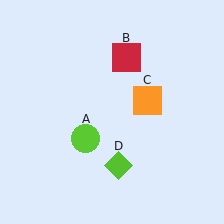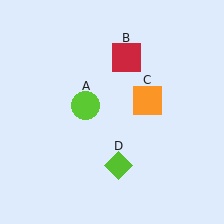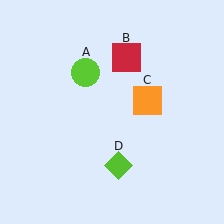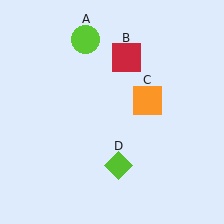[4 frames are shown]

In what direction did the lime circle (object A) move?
The lime circle (object A) moved up.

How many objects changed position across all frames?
1 object changed position: lime circle (object A).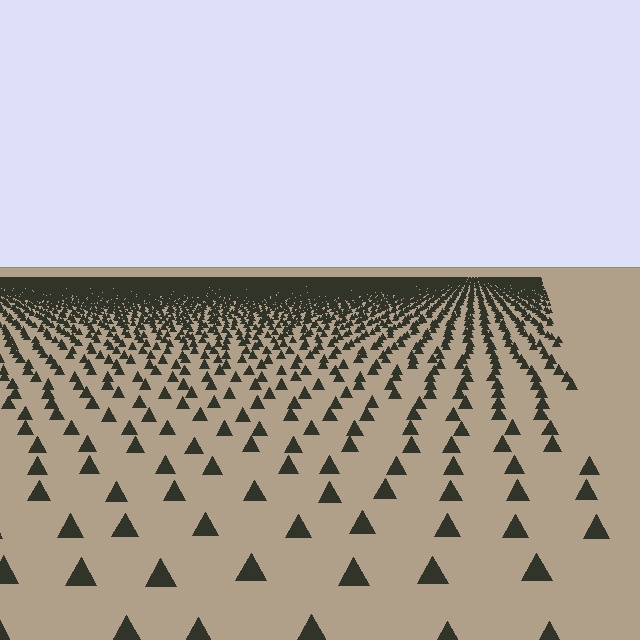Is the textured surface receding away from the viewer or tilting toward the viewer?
The surface is receding away from the viewer. Texture elements get smaller and denser toward the top.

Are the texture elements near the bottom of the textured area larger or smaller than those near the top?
Larger. Near the bottom, elements are closer to the viewer and appear at a bigger on-screen size.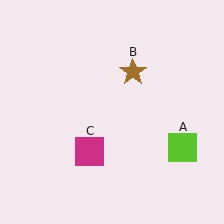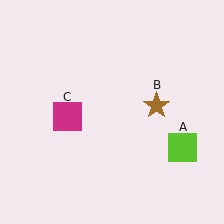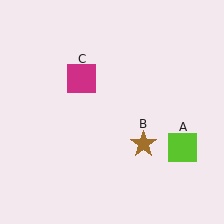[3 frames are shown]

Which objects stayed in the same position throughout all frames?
Lime square (object A) remained stationary.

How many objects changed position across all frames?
2 objects changed position: brown star (object B), magenta square (object C).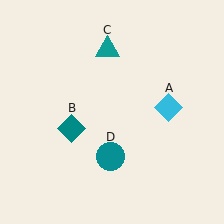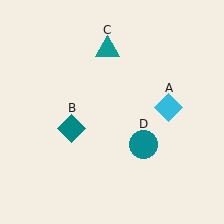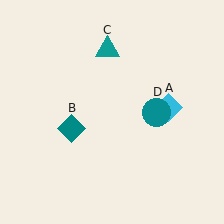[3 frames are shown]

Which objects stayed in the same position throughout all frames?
Cyan diamond (object A) and teal diamond (object B) and teal triangle (object C) remained stationary.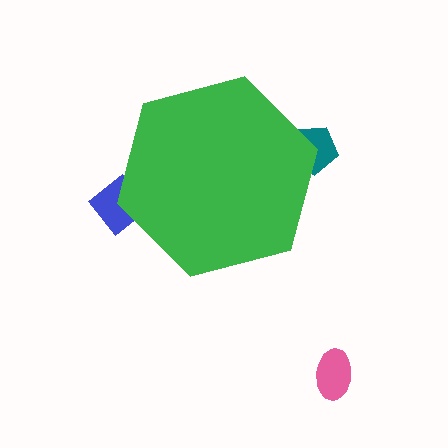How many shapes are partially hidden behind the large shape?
2 shapes are partially hidden.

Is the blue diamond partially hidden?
Yes, the blue diamond is partially hidden behind the green hexagon.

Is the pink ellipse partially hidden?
No, the pink ellipse is fully visible.